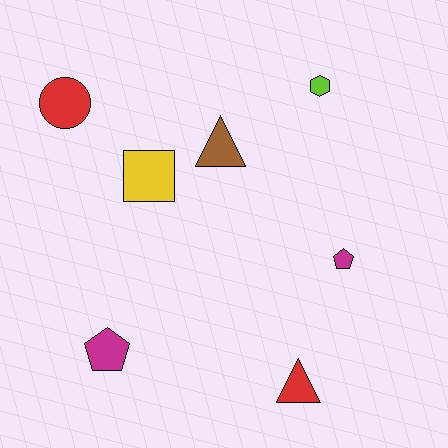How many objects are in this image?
There are 7 objects.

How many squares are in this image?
There is 1 square.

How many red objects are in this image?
There are 2 red objects.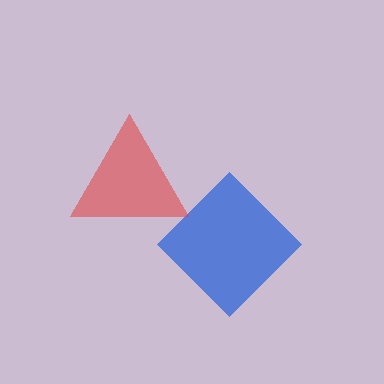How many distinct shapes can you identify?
There are 2 distinct shapes: a blue diamond, a red triangle.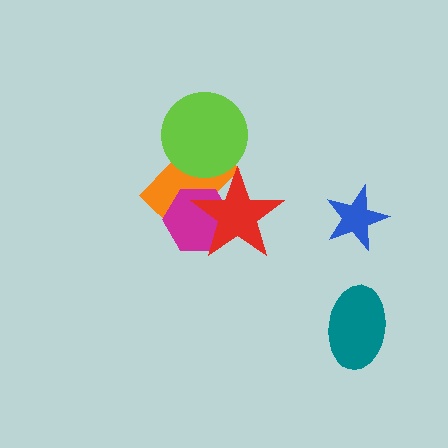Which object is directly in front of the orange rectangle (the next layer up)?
The lime circle is directly in front of the orange rectangle.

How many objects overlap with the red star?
2 objects overlap with the red star.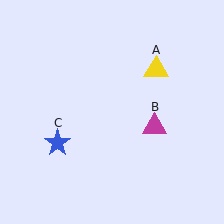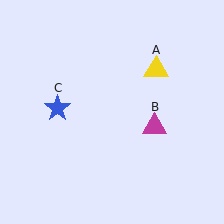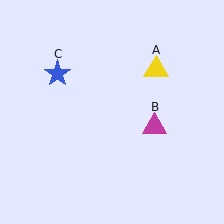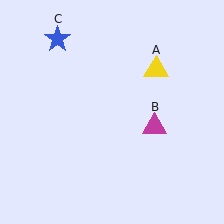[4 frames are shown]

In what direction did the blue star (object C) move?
The blue star (object C) moved up.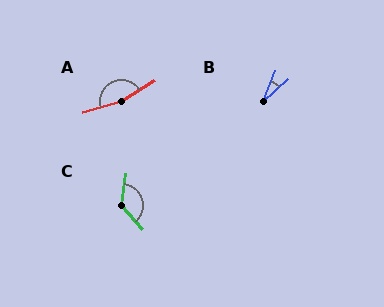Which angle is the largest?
A, at approximately 163 degrees.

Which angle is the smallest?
B, at approximately 26 degrees.